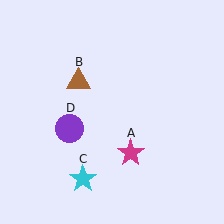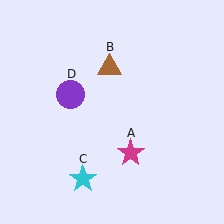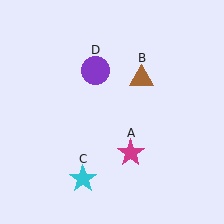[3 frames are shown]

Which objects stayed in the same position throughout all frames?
Magenta star (object A) and cyan star (object C) remained stationary.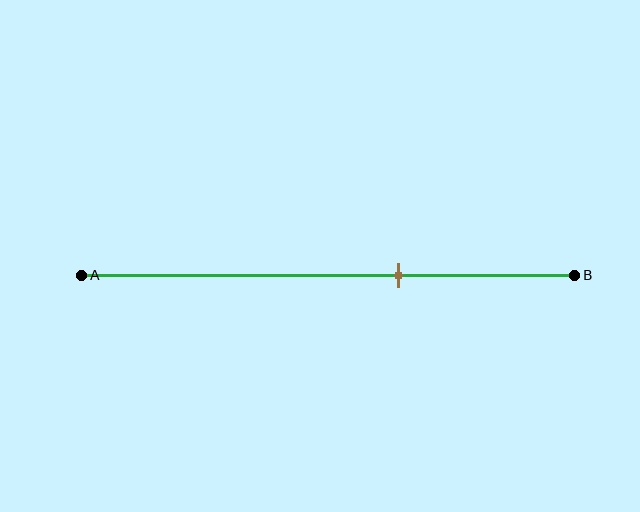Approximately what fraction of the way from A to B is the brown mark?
The brown mark is approximately 65% of the way from A to B.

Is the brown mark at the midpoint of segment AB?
No, the mark is at about 65% from A, not at the 50% midpoint.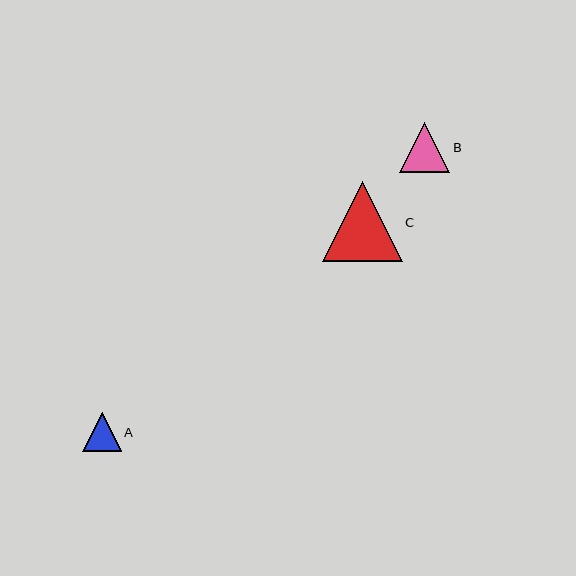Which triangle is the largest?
Triangle C is the largest with a size of approximately 79 pixels.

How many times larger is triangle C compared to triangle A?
Triangle C is approximately 2.1 times the size of triangle A.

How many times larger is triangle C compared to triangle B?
Triangle C is approximately 1.6 times the size of triangle B.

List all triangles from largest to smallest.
From largest to smallest: C, B, A.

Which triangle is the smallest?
Triangle A is the smallest with a size of approximately 39 pixels.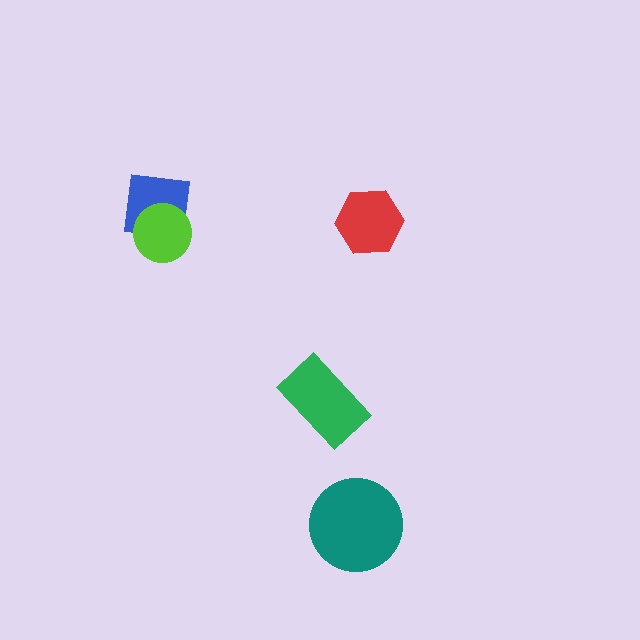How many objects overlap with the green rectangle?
0 objects overlap with the green rectangle.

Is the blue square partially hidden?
Yes, it is partially covered by another shape.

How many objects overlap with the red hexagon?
0 objects overlap with the red hexagon.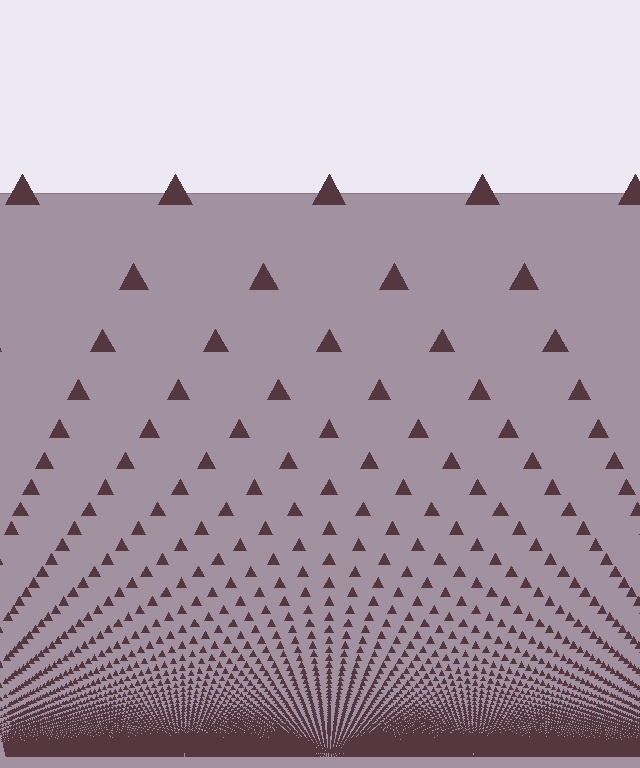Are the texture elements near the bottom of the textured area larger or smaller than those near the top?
Smaller. The gradient is inverted — elements near the bottom are smaller and denser.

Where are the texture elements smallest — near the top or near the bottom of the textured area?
Near the bottom.